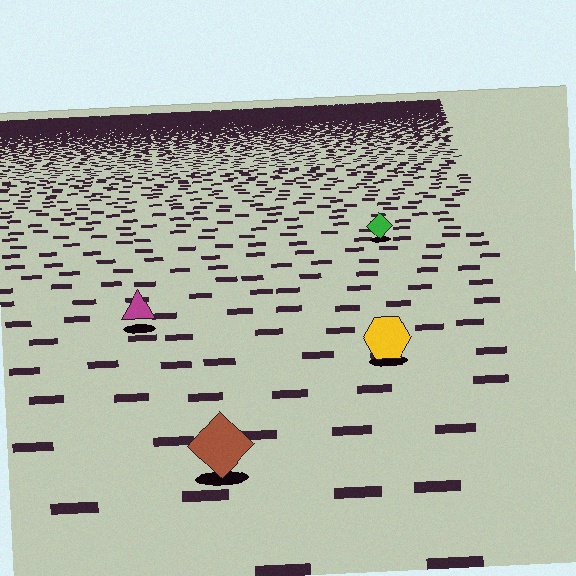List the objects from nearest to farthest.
From nearest to farthest: the brown diamond, the yellow hexagon, the magenta triangle, the green diamond.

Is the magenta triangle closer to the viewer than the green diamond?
Yes. The magenta triangle is closer — you can tell from the texture gradient: the ground texture is coarser near it.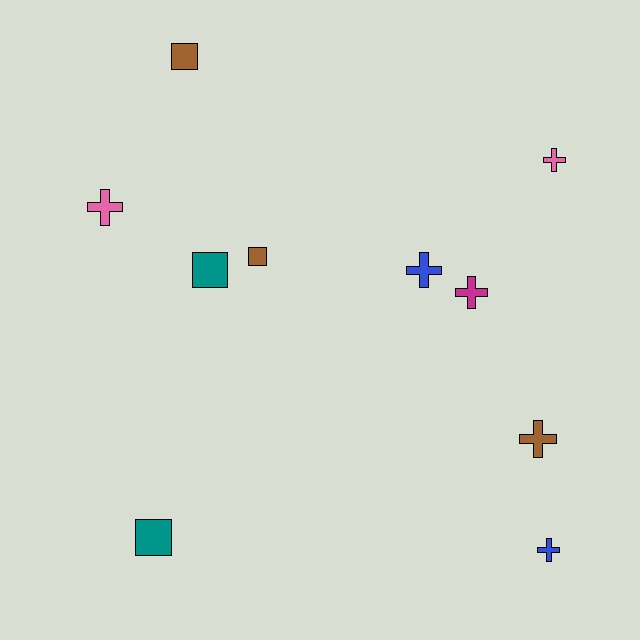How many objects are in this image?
There are 10 objects.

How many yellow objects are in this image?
There are no yellow objects.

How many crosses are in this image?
There are 6 crosses.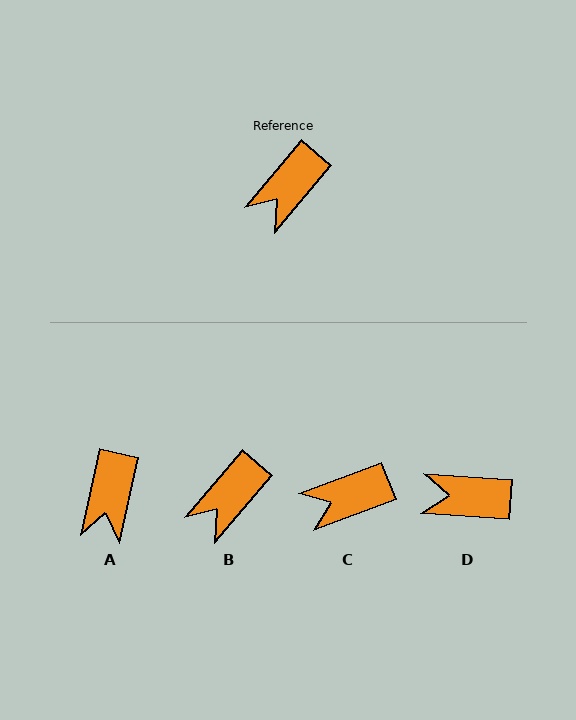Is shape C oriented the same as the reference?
No, it is off by about 29 degrees.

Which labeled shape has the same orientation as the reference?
B.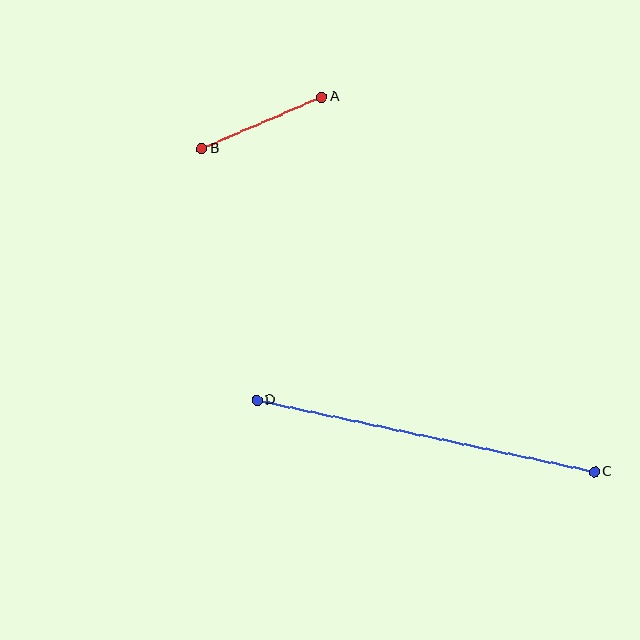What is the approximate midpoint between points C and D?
The midpoint is at approximately (426, 436) pixels.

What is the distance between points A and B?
The distance is approximately 130 pixels.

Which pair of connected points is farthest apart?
Points C and D are farthest apart.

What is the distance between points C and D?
The distance is approximately 345 pixels.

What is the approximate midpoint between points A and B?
The midpoint is at approximately (262, 123) pixels.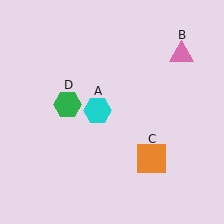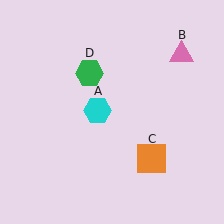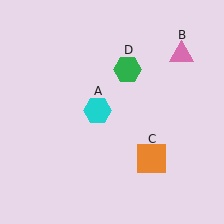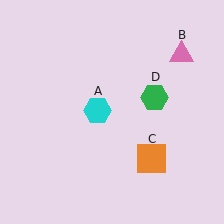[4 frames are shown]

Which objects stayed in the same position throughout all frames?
Cyan hexagon (object A) and pink triangle (object B) and orange square (object C) remained stationary.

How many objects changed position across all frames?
1 object changed position: green hexagon (object D).